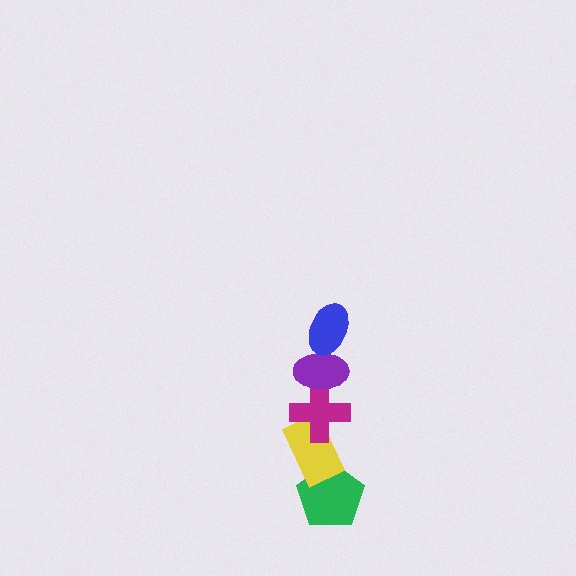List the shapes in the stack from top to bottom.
From top to bottom: the blue ellipse, the purple ellipse, the magenta cross, the yellow rectangle, the green pentagon.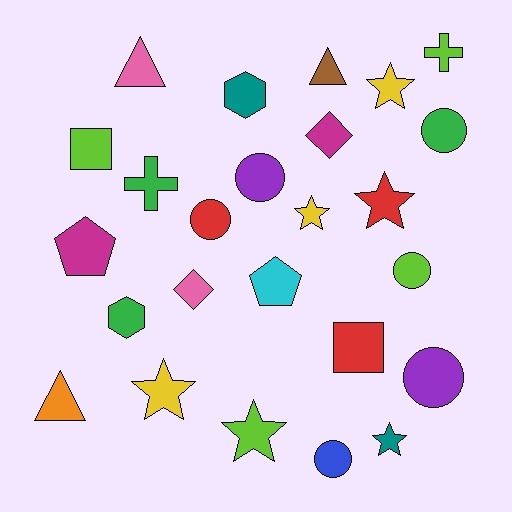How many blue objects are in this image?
There is 1 blue object.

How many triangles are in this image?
There are 3 triangles.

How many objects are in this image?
There are 25 objects.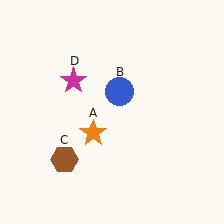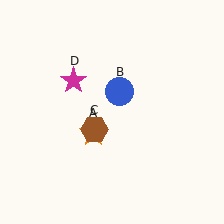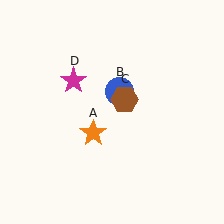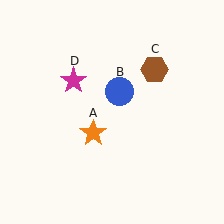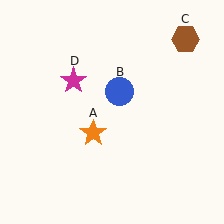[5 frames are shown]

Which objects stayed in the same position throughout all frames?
Orange star (object A) and blue circle (object B) and magenta star (object D) remained stationary.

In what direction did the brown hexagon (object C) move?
The brown hexagon (object C) moved up and to the right.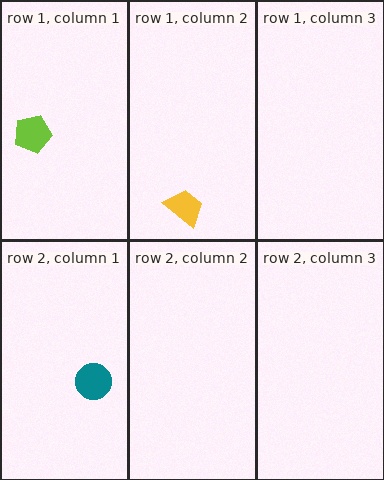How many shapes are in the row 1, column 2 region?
1.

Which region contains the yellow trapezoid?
The row 1, column 2 region.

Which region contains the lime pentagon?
The row 1, column 1 region.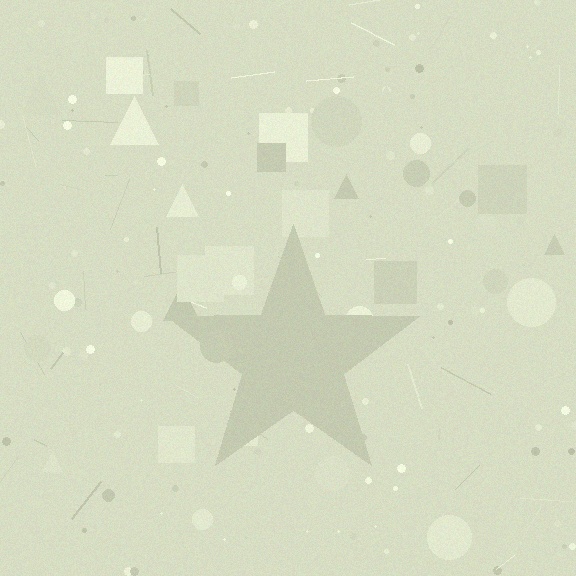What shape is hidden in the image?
A star is hidden in the image.